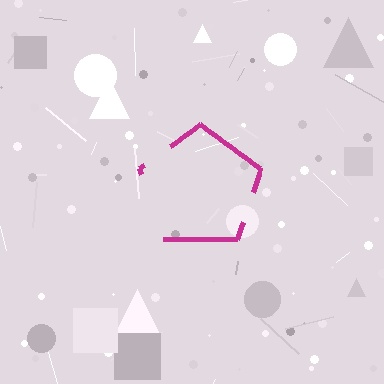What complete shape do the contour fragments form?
The contour fragments form a pentagon.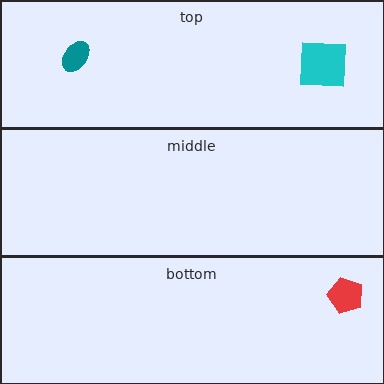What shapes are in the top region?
The teal ellipse, the cyan square.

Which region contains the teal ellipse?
The top region.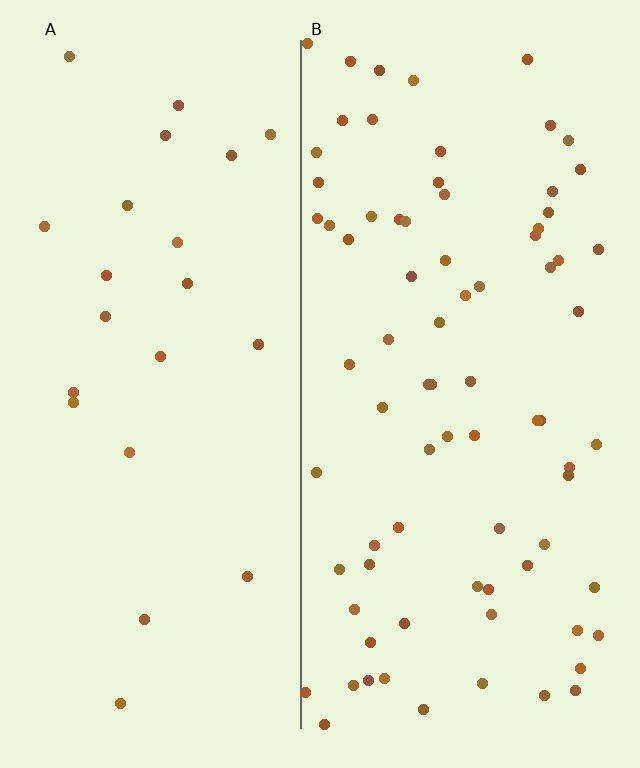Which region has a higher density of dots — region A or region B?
B (the right).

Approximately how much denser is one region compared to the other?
Approximately 3.4× — region B over region A.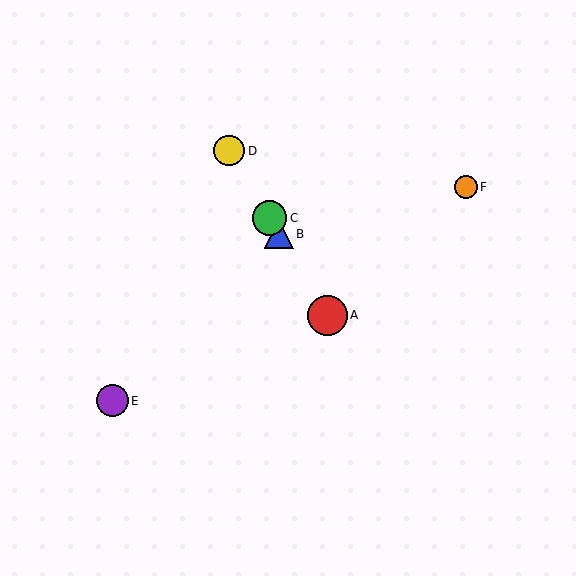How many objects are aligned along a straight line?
4 objects (A, B, C, D) are aligned along a straight line.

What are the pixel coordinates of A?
Object A is at (327, 315).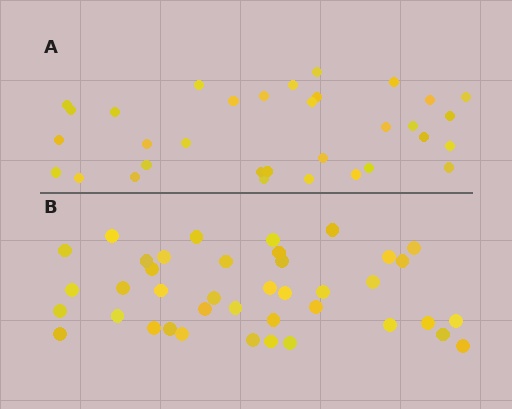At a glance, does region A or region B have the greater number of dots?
Region B (the bottom region) has more dots.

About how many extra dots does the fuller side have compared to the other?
Region B has roughly 8 or so more dots than region A.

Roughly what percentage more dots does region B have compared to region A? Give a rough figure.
About 20% more.